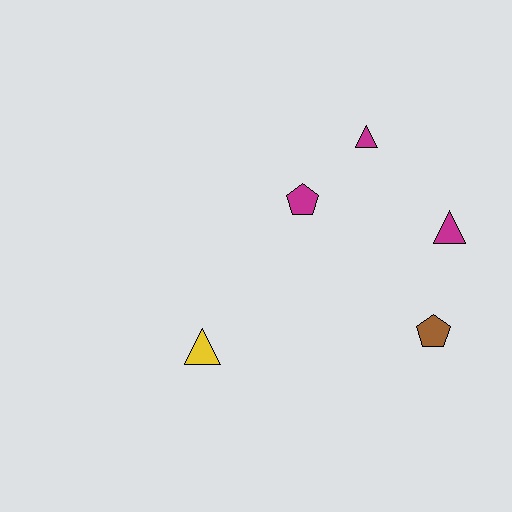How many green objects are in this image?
There are no green objects.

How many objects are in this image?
There are 5 objects.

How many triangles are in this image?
There are 3 triangles.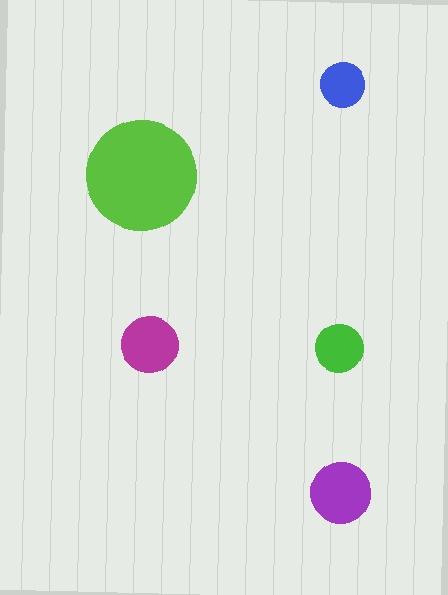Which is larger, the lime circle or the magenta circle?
The lime one.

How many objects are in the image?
There are 5 objects in the image.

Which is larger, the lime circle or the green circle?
The lime one.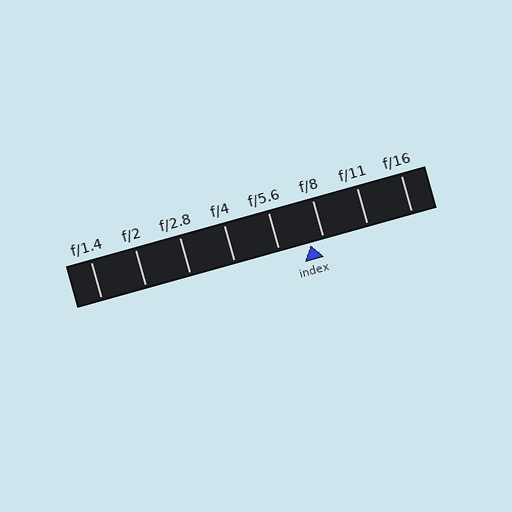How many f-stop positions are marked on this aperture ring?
There are 8 f-stop positions marked.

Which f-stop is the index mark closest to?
The index mark is closest to f/8.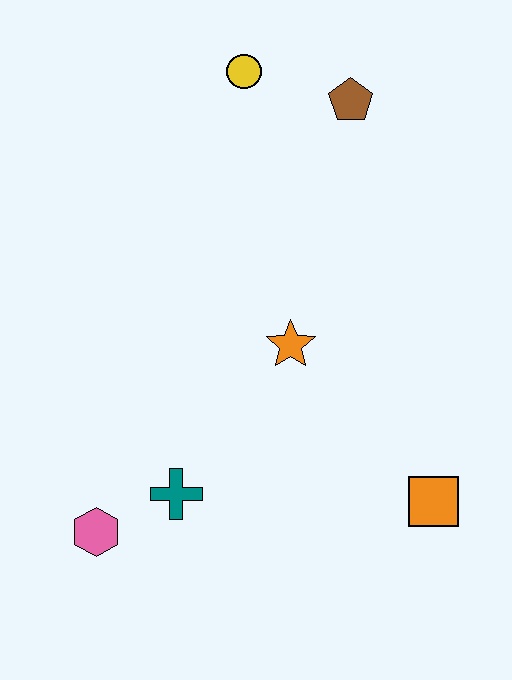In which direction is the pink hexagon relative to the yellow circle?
The pink hexagon is below the yellow circle.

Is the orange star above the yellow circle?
No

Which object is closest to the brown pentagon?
The yellow circle is closest to the brown pentagon.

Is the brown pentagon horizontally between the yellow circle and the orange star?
No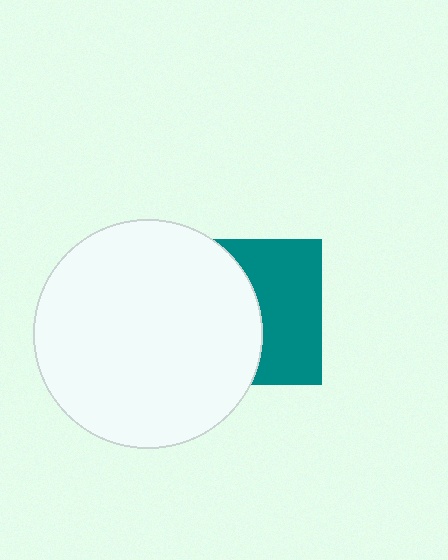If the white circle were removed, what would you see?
You would see the complete teal square.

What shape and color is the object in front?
The object in front is a white circle.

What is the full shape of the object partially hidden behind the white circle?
The partially hidden object is a teal square.